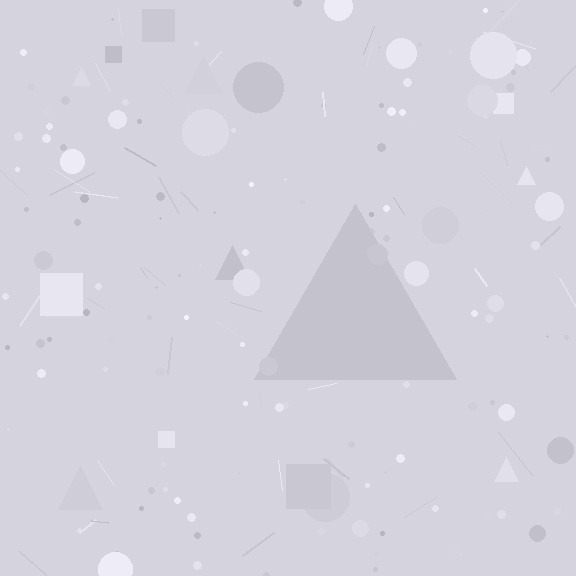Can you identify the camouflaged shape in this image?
The camouflaged shape is a triangle.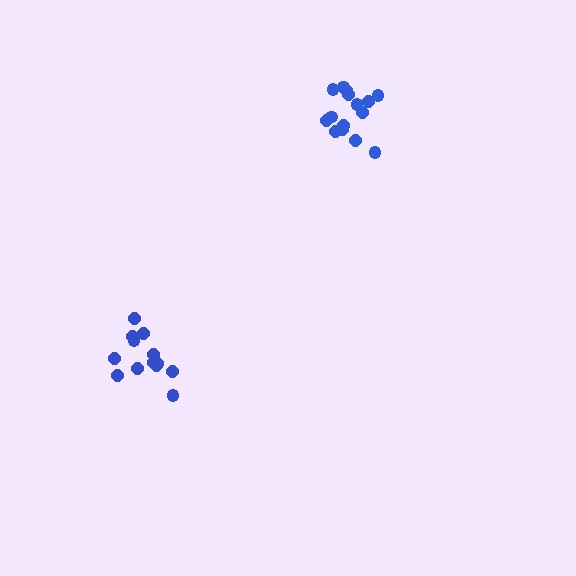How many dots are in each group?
Group 1: 15 dots, Group 2: 13 dots (28 total).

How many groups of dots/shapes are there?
There are 2 groups.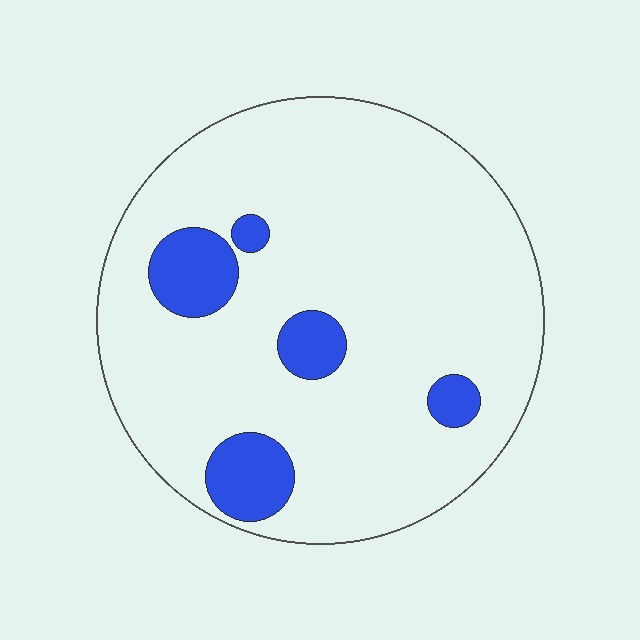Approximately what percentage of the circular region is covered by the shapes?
Approximately 15%.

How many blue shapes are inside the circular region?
5.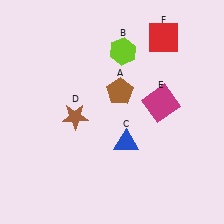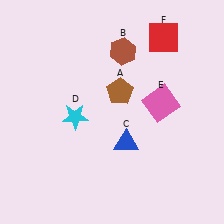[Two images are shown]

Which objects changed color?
B changed from lime to brown. D changed from brown to cyan. E changed from magenta to pink.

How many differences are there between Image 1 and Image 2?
There are 3 differences between the two images.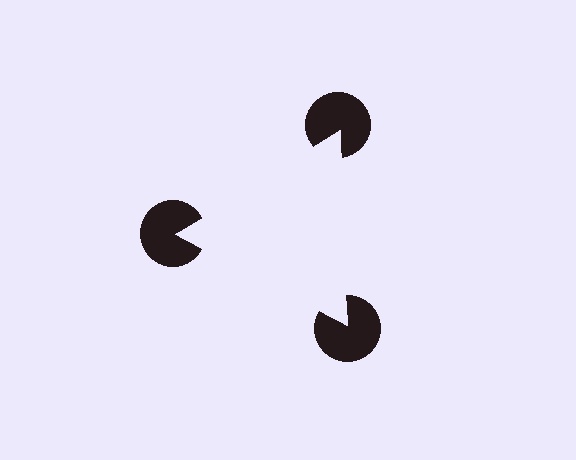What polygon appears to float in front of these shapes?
An illusory triangle — its edges are inferred from the aligned wedge cuts in the pac-man discs, not physically drawn.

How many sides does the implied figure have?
3 sides.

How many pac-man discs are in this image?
There are 3 — one at each vertex of the illusory triangle.